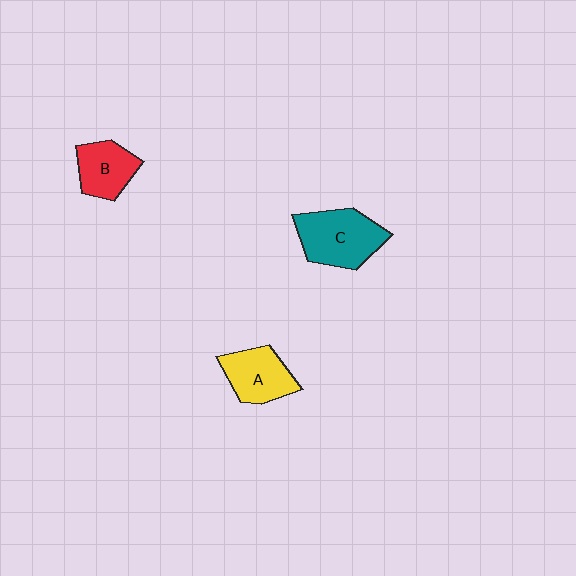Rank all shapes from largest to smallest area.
From largest to smallest: C (teal), A (yellow), B (red).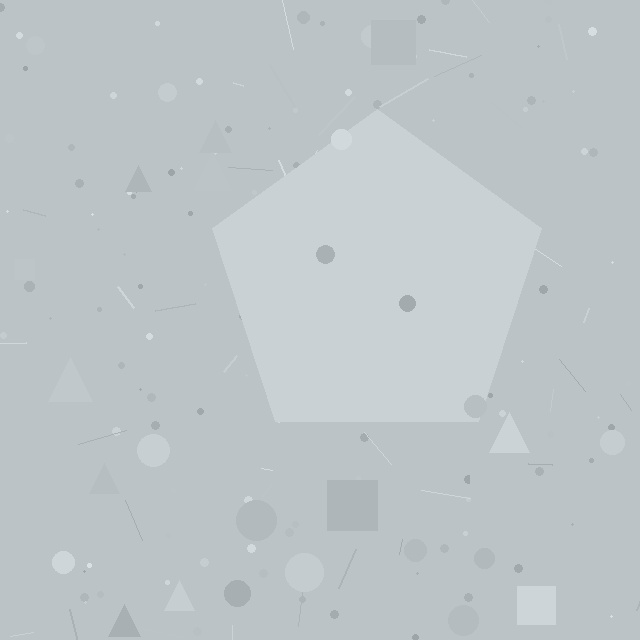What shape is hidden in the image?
A pentagon is hidden in the image.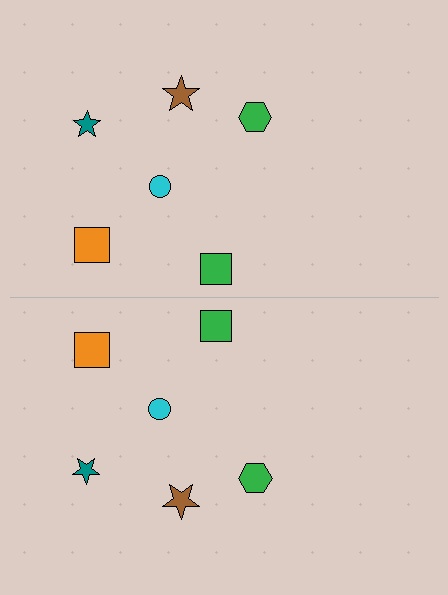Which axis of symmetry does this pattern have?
The pattern has a horizontal axis of symmetry running through the center of the image.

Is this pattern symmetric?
Yes, this pattern has bilateral (reflection) symmetry.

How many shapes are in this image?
There are 12 shapes in this image.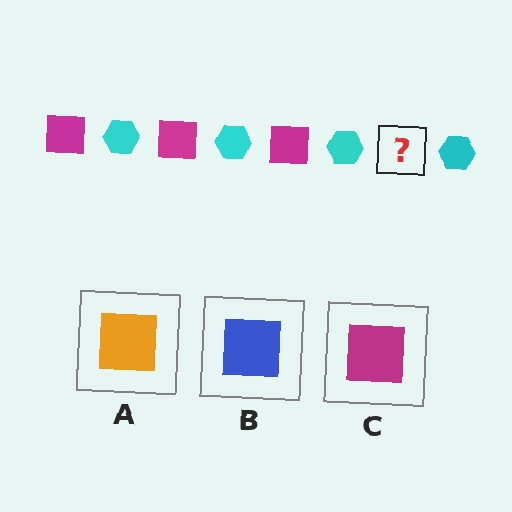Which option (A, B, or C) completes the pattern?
C.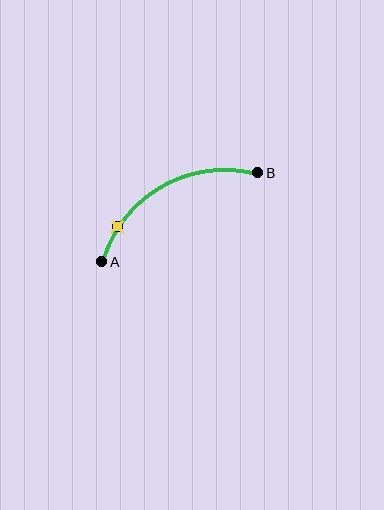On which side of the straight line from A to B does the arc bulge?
The arc bulges above the straight line connecting A and B.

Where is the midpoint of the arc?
The arc midpoint is the point on the curve farthest from the straight line joining A and B. It sits above that line.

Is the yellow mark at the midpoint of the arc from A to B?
No. The yellow mark lies on the arc but is closer to endpoint A. The arc midpoint would be at the point on the curve equidistant along the arc from both A and B.